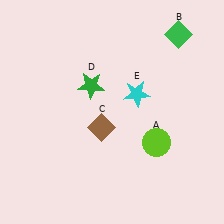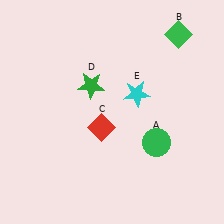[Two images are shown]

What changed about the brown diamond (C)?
In Image 1, C is brown. In Image 2, it changed to red.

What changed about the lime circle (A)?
In Image 1, A is lime. In Image 2, it changed to green.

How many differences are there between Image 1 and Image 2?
There are 2 differences between the two images.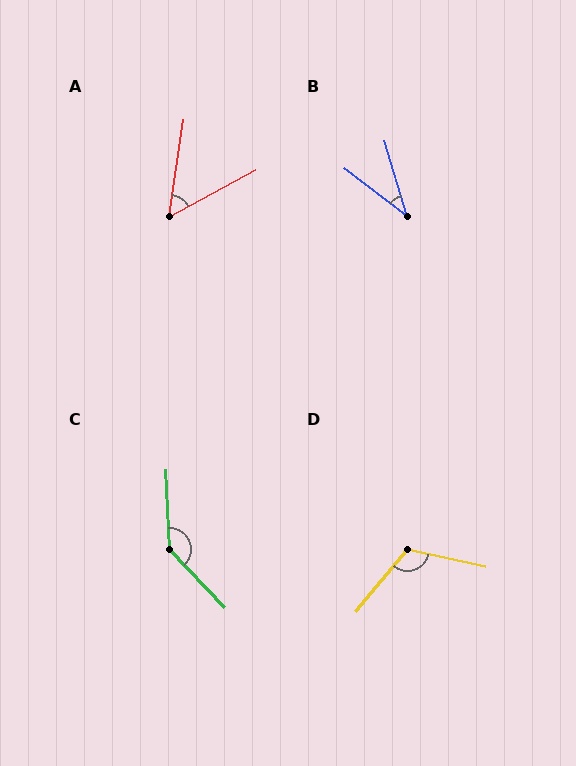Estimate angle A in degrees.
Approximately 53 degrees.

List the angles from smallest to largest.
B (36°), A (53°), D (117°), C (139°).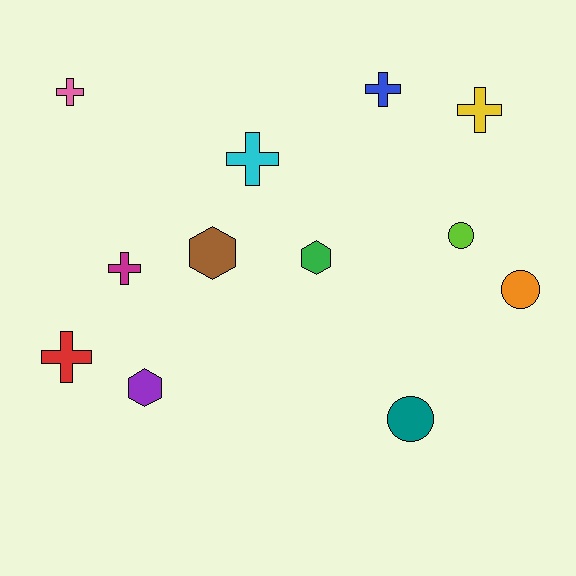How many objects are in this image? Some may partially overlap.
There are 12 objects.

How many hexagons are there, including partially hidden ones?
There are 3 hexagons.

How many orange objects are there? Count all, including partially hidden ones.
There is 1 orange object.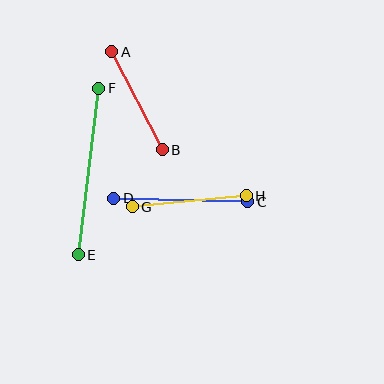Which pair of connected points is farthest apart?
Points E and F are farthest apart.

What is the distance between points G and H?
The distance is approximately 114 pixels.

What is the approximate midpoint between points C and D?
The midpoint is at approximately (181, 200) pixels.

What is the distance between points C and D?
The distance is approximately 134 pixels.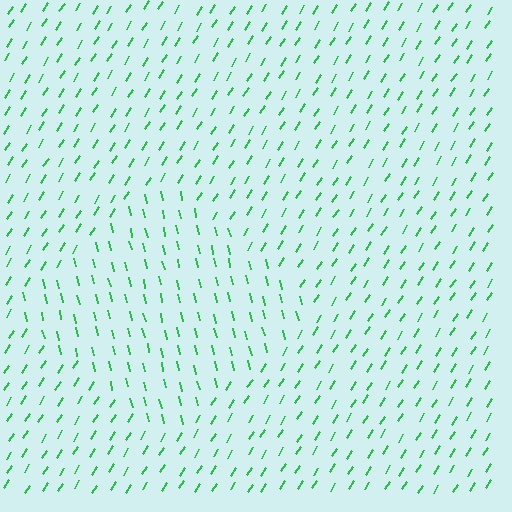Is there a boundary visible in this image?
Yes, there is a texture boundary formed by a change in line orientation.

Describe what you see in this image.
The image is filled with small green line segments. A diamond region in the image has lines oriented differently from the surrounding lines, creating a visible texture boundary.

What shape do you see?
I see a diamond.